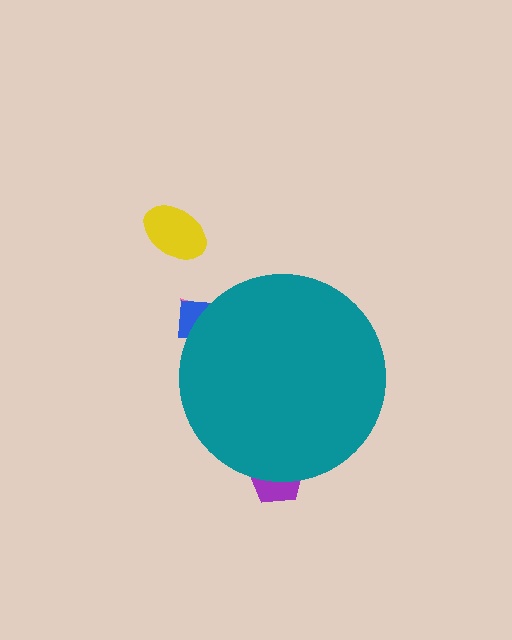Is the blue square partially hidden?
Yes, the blue square is partially hidden behind the teal circle.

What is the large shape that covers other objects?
A teal circle.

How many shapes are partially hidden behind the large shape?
3 shapes are partially hidden.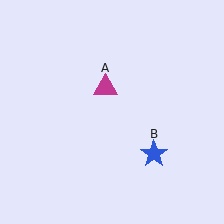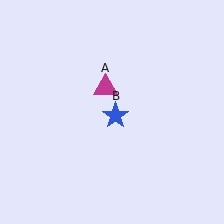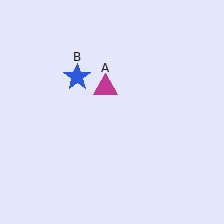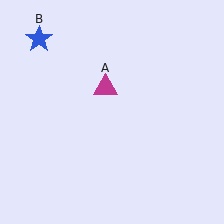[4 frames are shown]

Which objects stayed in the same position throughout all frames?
Magenta triangle (object A) remained stationary.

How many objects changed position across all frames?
1 object changed position: blue star (object B).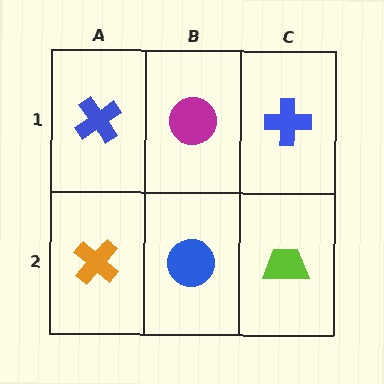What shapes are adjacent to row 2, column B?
A magenta circle (row 1, column B), an orange cross (row 2, column A), a lime trapezoid (row 2, column C).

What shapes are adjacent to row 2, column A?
A blue cross (row 1, column A), a blue circle (row 2, column B).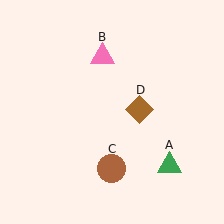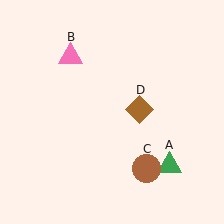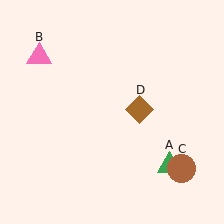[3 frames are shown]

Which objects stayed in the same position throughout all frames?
Green triangle (object A) and brown diamond (object D) remained stationary.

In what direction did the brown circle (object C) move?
The brown circle (object C) moved right.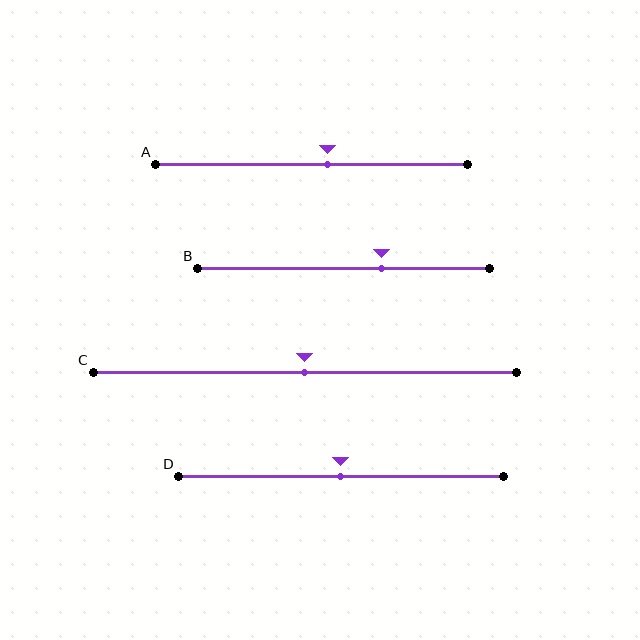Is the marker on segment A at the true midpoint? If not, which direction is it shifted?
No, the marker on segment A is shifted to the right by about 5% of the segment length.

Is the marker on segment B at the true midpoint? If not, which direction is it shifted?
No, the marker on segment B is shifted to the right by about 13% of the segment length.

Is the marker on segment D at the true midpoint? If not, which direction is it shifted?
Yes, the marker on segment D is at the true midpoint.